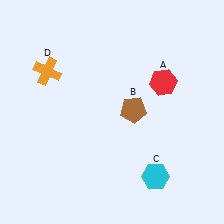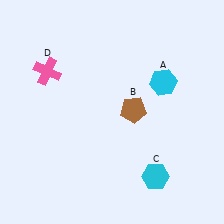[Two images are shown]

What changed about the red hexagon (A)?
In Image 1, A is red. In Image 2, it changed to cyan.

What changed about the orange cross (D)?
In Image 1, D is orange. In Image 2, it changed to pink.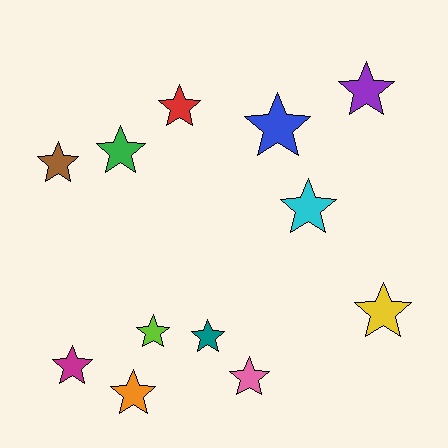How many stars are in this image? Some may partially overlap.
There are 12 stars.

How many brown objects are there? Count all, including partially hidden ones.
There is 1 brown object.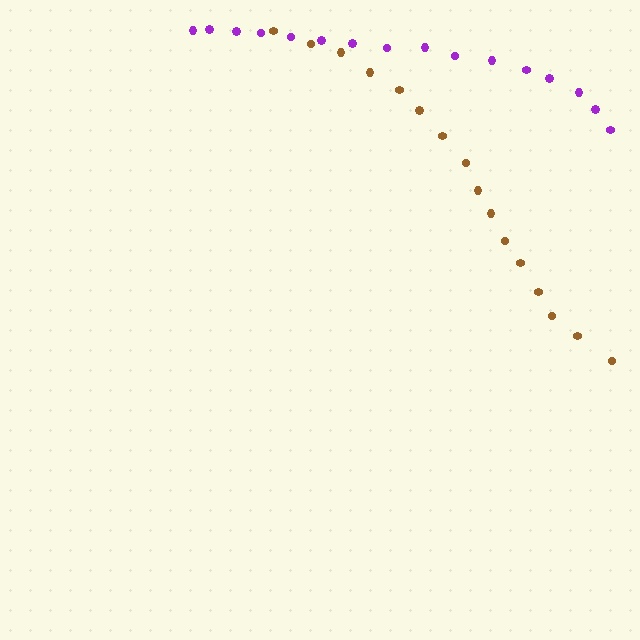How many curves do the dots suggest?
There are 2 distinct paths.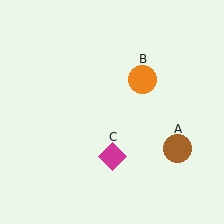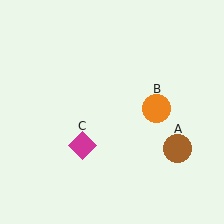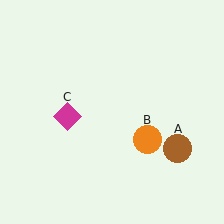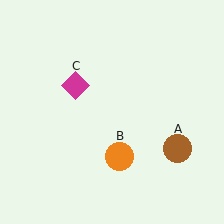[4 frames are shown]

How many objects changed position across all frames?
2 objects changed position: orange circle (object B), magenta diamond (object C).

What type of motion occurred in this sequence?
The orange circle (object B), magenta diamond (object C) rotated clockwise around the center of the scene.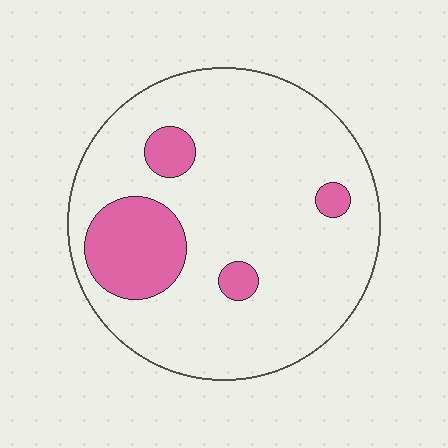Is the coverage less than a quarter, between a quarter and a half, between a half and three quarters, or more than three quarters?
Less than a quarter.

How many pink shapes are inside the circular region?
4.